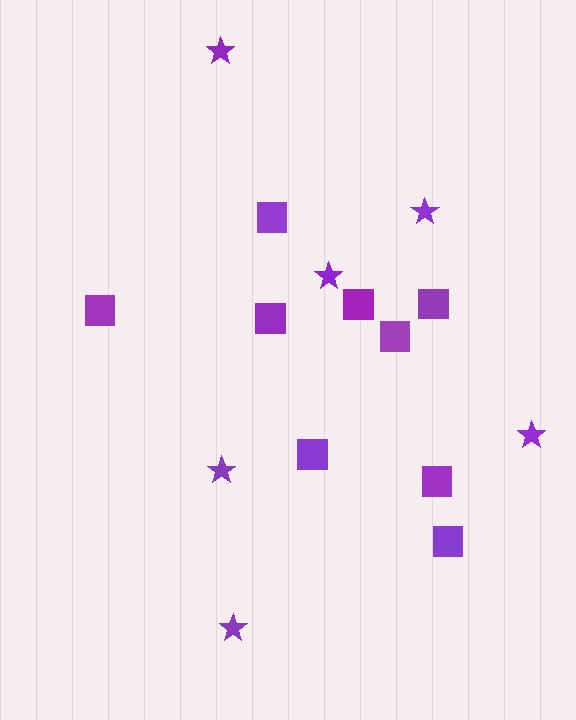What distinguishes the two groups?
There are 2 groups: one group of stars (6) and one group of squares (9).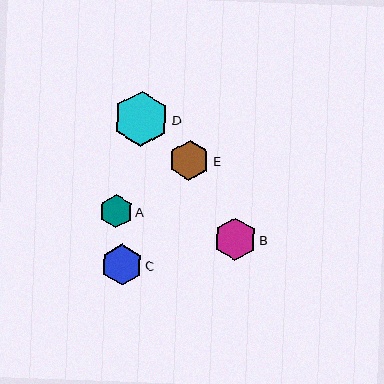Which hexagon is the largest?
Hexagon D is the largest with a size of approximately 55 pixels.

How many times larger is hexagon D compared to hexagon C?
Hexagon D is approximately 1.4 times the size of hexagon C.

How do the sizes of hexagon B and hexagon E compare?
Hexagon B and hexagon E are approximately the same size.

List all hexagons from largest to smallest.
From largest to smallest: D, B, C, E, A.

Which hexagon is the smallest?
Hexagon A is the smallest with a size of approximately 34 pixels.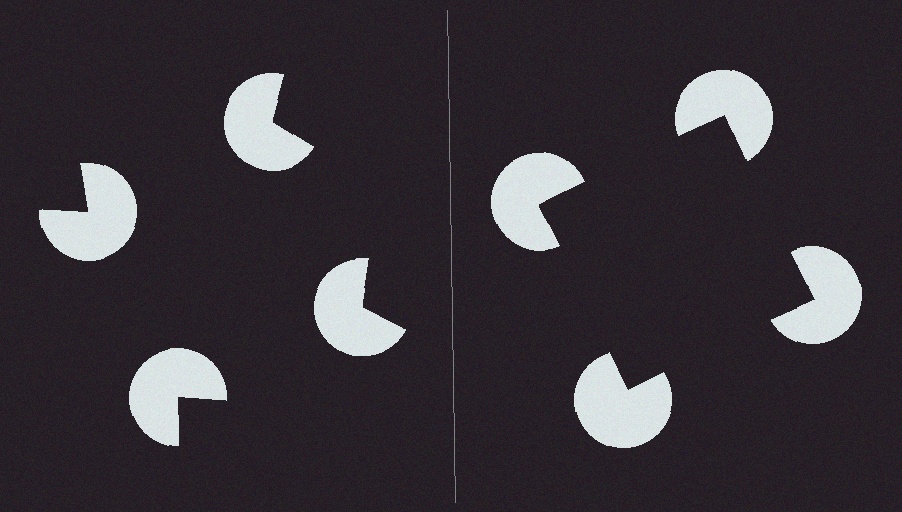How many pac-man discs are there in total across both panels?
8 — 4 on each side.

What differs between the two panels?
The pac-man discs are positioned identically on both sides; only the wedge orientations differ. On the right they align to a square; on the left they are misaligned.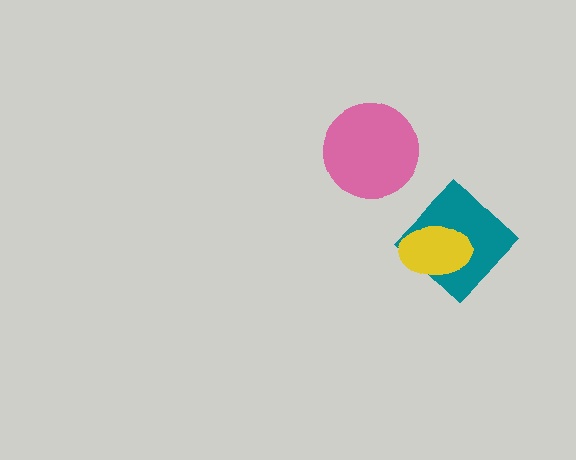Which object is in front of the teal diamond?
The yellow ellipse is in front of the teal diamond.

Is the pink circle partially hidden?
No, no other shape covers it.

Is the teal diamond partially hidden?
Yes, it is partially covered by another shape.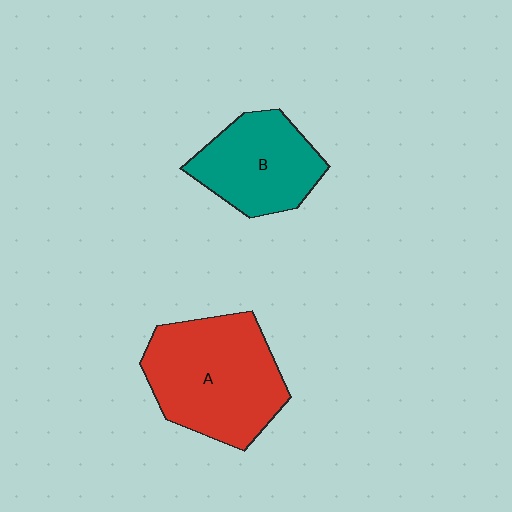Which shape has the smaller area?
Shape B (teal).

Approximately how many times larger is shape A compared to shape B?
Approximately 1.4 times.